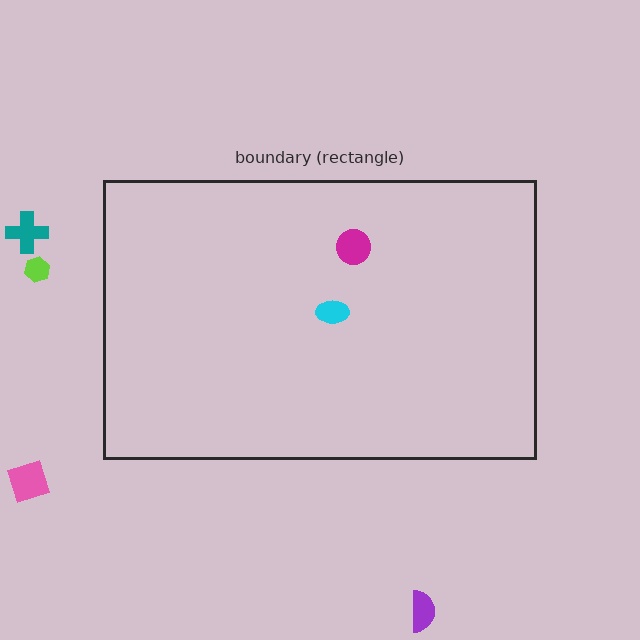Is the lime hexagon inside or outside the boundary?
Outside.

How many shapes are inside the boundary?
2 inside, 4 outside.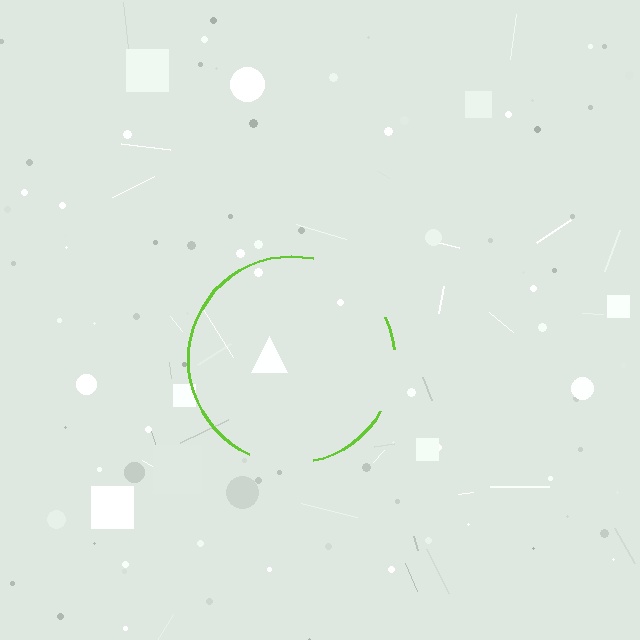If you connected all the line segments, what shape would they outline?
They would outline a circle.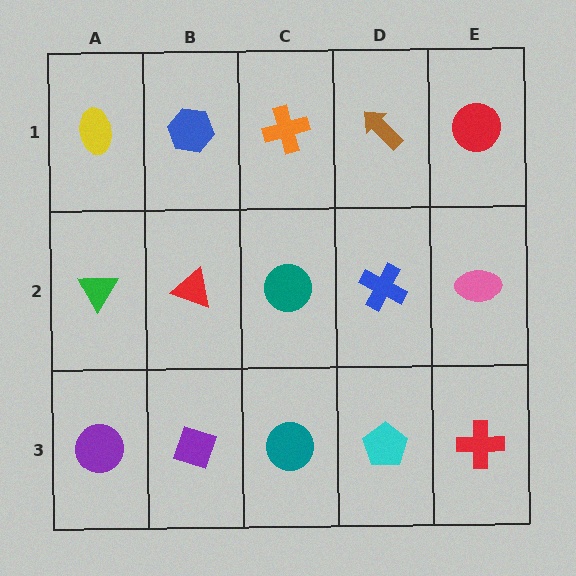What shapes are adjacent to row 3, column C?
A teal circle (row 2, column C), a purple diamond (row 3, column B), a cyan pentagon (row 3, column D).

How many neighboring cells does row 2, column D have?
4.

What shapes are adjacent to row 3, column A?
A green triangle (row 2, column A), a purple diamond (row 3, column B).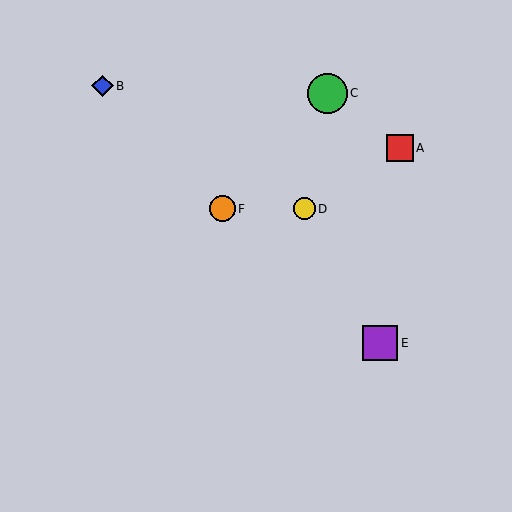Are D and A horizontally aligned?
No, D is at y≈209 and A is at y≈148.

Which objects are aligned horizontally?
Objects D, F are aligned horizontally.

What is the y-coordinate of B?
Object B is at y≈86.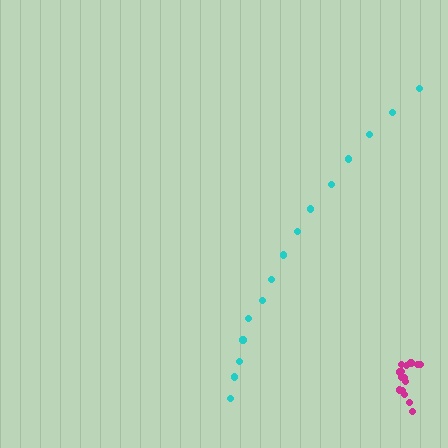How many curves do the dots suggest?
There are 2 distinct paths.